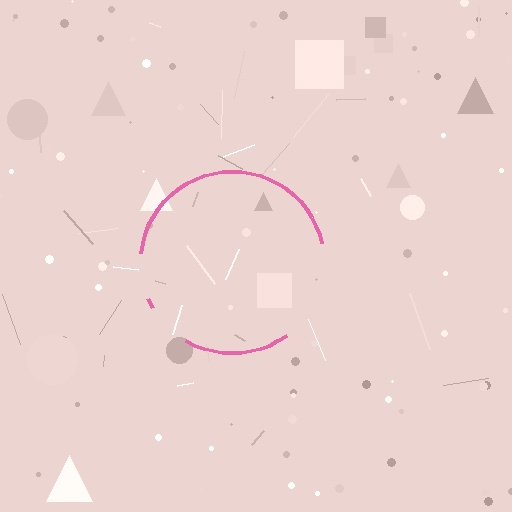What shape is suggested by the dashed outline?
The dashed outline suggests a circle.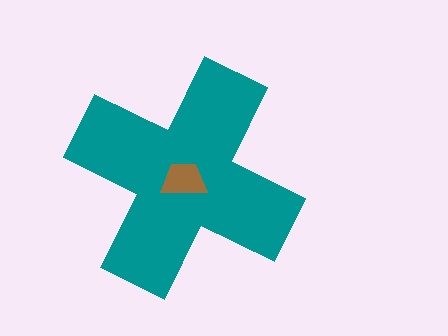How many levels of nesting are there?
2.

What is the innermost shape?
The brown trapezoid.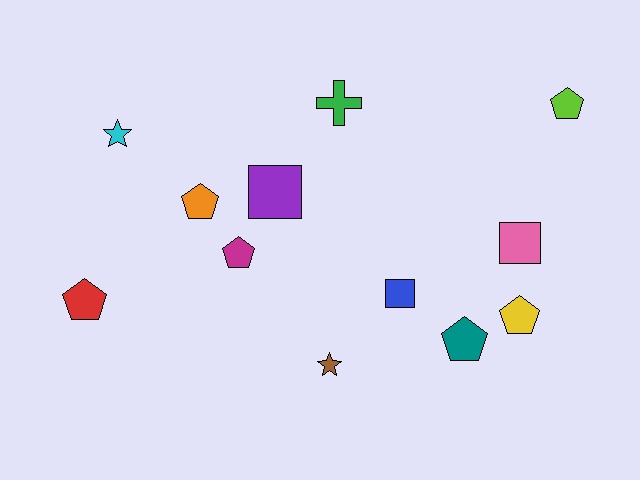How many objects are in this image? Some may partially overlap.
There are 12 objects.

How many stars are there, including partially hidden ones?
There are 2 stars.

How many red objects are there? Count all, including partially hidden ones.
There is 1 red object.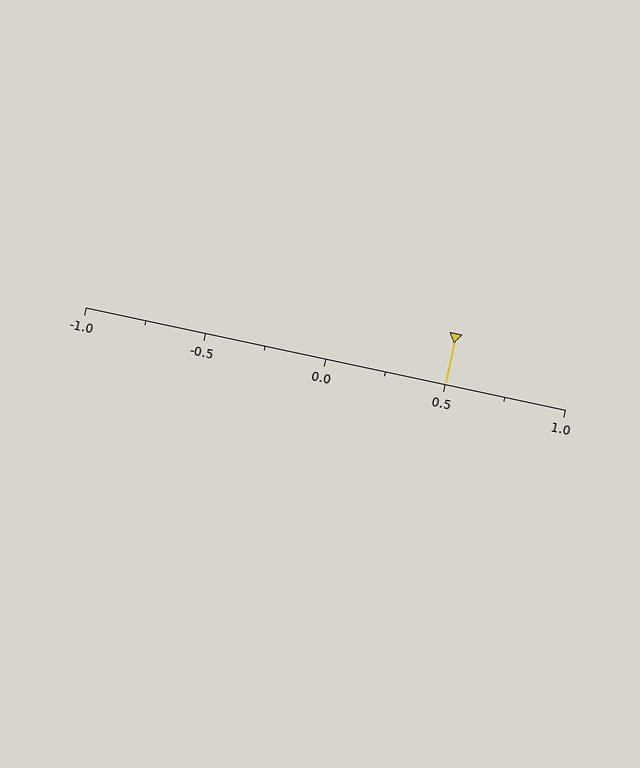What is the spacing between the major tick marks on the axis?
The major ticks are spaced 0.5 apart.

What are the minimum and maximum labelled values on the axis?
The axis runs from -1.0 to 1.0.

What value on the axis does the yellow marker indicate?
The marker indicates approximately 0.5.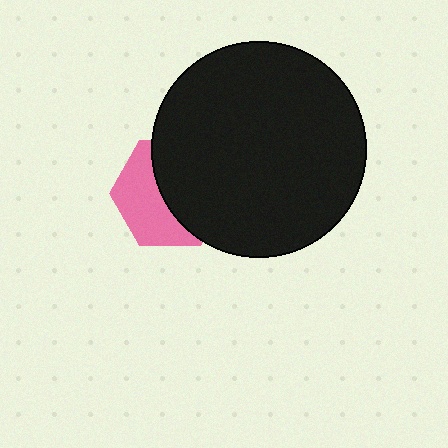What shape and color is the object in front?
The object in front is a black circle.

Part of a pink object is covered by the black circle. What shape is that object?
It is a hexagon.